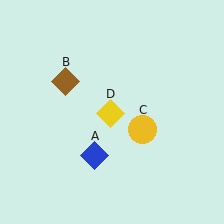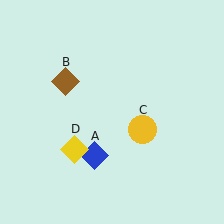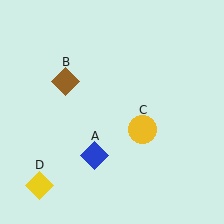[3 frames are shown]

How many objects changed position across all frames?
1 object changed position: yellow diamond (object D).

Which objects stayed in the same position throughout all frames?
Blue diamond (object A) and brown diamond (object B) and yellow circle (object C) remained stationary.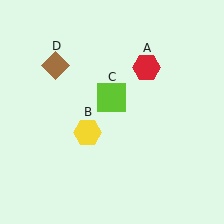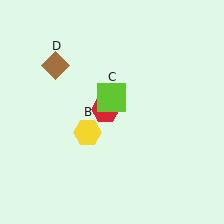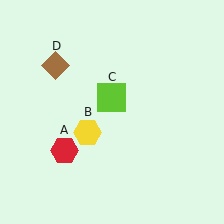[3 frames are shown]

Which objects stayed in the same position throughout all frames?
Yellow hexagon (object B) and lime square (object C) and brown diamond (object D) remained stationary.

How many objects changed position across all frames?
1 object changed position: red hexagon (object A).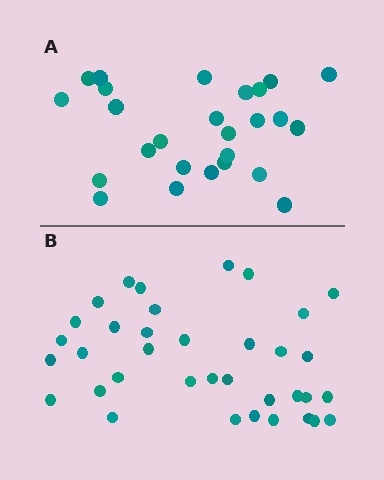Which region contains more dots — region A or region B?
Region B (the bottom region) has more dots.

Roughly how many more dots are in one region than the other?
Region B has roughly 10 or so more dots than region A.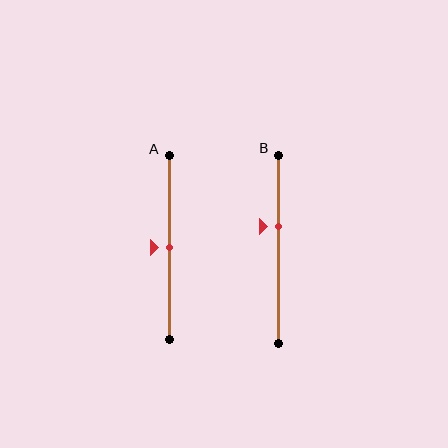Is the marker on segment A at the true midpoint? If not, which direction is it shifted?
Yes, the marker on segment A is at the true midpoint.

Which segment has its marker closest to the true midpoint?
Segment A has its marker closest to the true midpoint.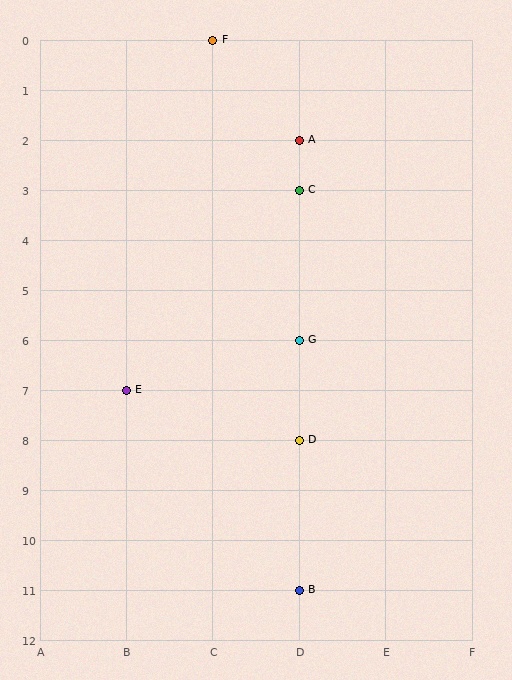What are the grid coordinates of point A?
Point A is at grid coordinates (D, 2).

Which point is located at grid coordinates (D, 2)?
Point A is at (D, 2).